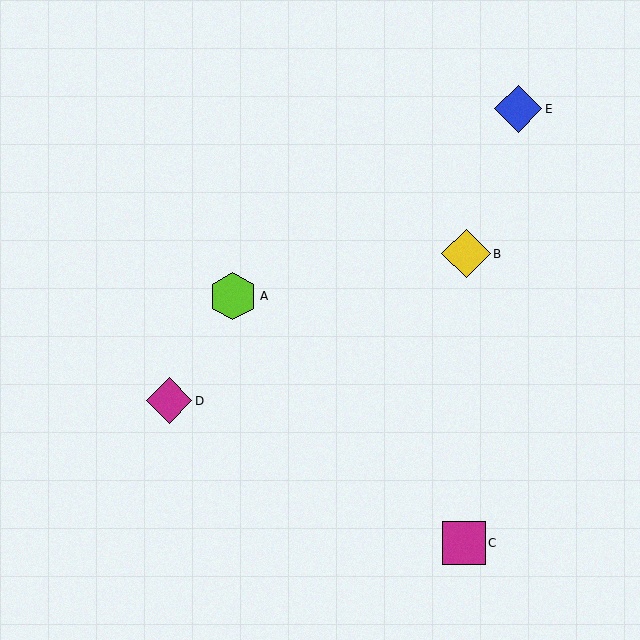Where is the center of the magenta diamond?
The center of the magenta diamond is at (169, 401).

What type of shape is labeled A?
Shape A is a lime hexagon.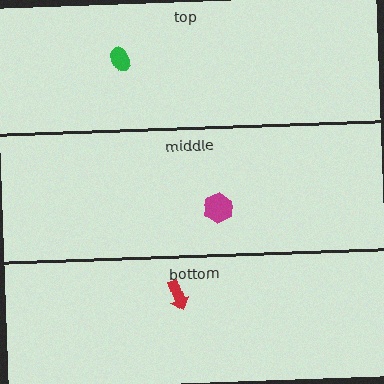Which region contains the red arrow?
The bottom region.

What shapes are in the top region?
The green ellipse.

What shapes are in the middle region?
The magenta hexagon.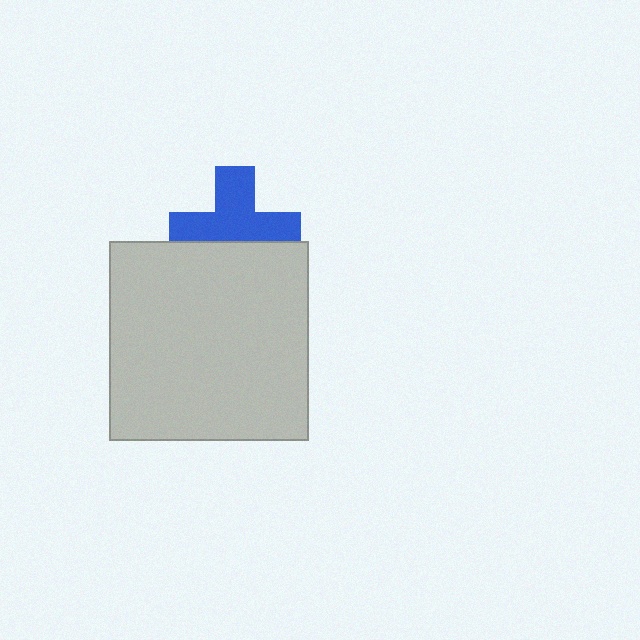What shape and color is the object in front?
The object in front is a light gray square.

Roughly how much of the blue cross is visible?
About half of it is visible (roughly 63%).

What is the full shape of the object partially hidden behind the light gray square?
The partially hidden object is a blue cross.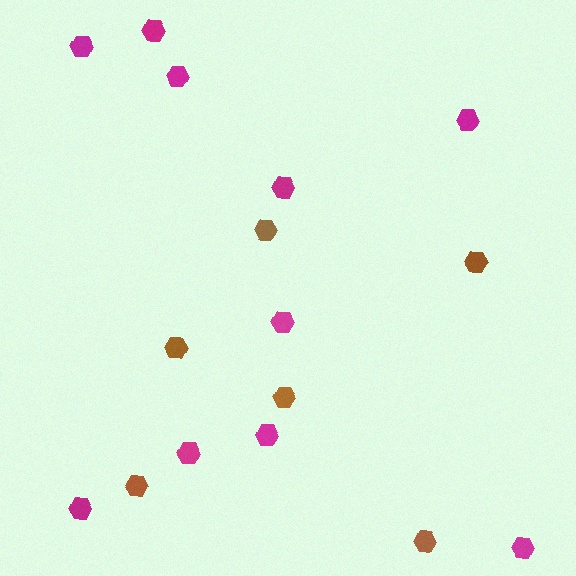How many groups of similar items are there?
There are 2 groups: one group of brown hexagons (6) and one group of magenta hexagons (10).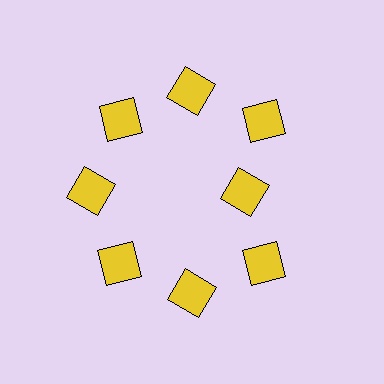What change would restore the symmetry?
The symmetry would be restored by moving it outward, back onto the ring so that all 8 squares sit at equal angles and equal distance from the center.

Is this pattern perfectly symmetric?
No. The 8 yellow squares are arranged in a ring, but one element near the 3 o'clock position is pulled inward toward the center, breaking the 8-fold rotational symmetry.